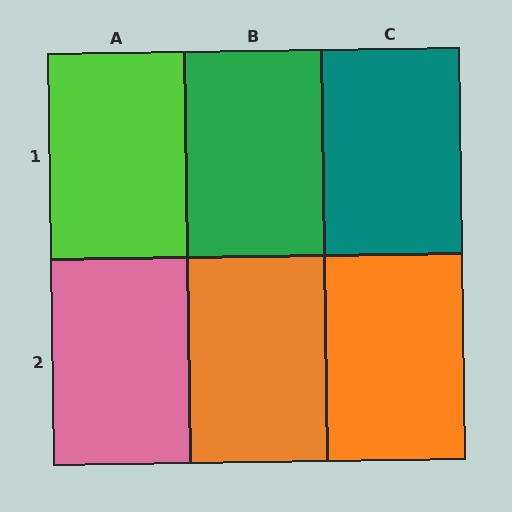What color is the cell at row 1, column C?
Teal.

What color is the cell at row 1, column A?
Lime.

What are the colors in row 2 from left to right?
Pink, orange, orange.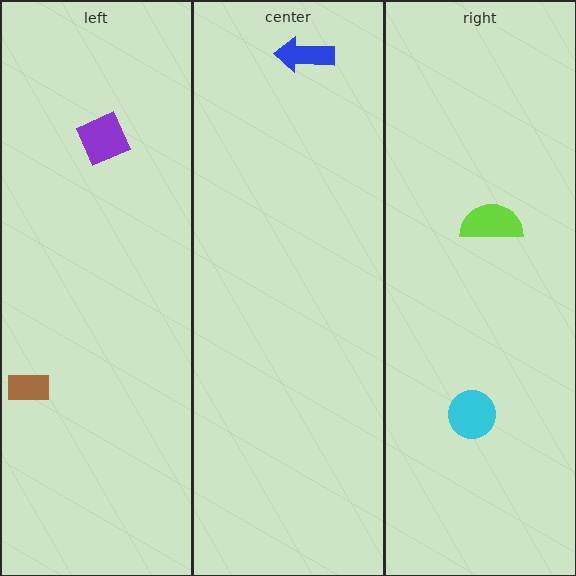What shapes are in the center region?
The blue arrow.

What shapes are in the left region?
The purple diamond, the brown rectangle.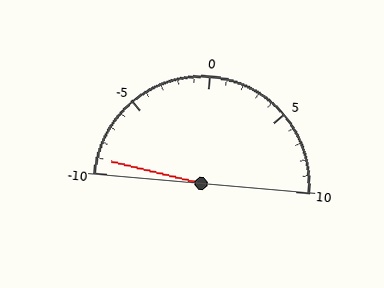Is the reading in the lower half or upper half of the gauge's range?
The reading is in the lower half of the range (-10 to 10).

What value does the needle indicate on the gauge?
The needle indicates approximately -9.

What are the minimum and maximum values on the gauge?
The gauge ranges from -10 to 10.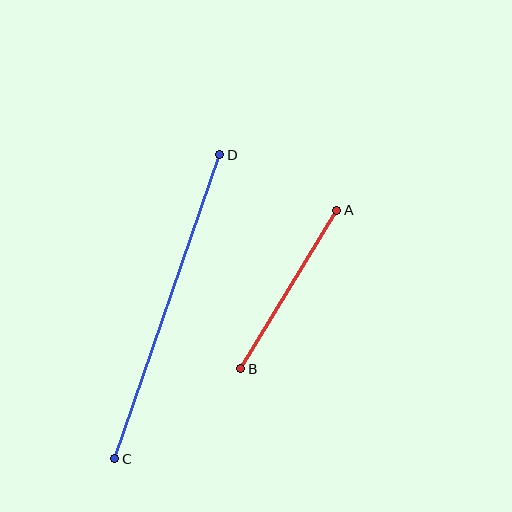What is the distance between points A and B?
The distance is approximately 186 pixels.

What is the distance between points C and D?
The distance is approximately 321 pixels.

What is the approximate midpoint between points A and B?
The midpoint is at approximately (289, 290) pixels.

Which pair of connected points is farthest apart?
Points C and D are farthest apart.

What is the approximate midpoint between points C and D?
The midpoint is at approximately (167, 307) pixels.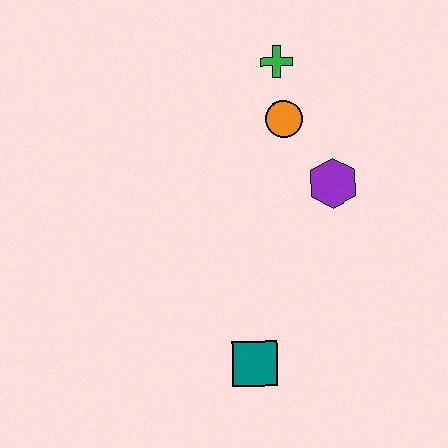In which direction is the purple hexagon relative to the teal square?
The purple hexagon is above the teal square.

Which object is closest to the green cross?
The orange circle is closest to the green cross.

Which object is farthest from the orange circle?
The teal square is farthest from the orange circle.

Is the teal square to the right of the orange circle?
No